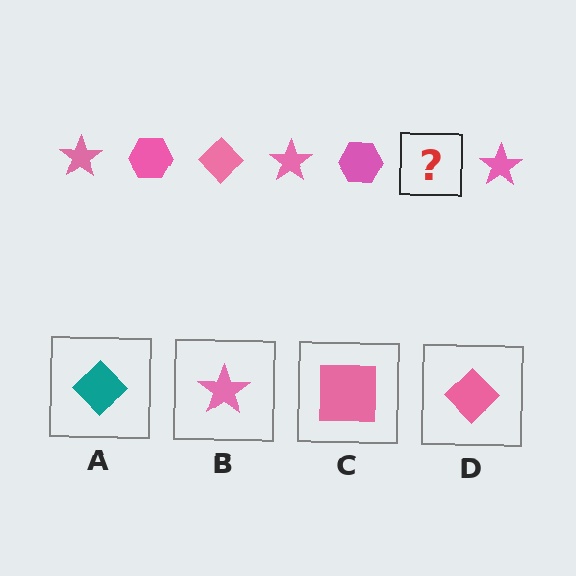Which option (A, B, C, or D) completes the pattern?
D.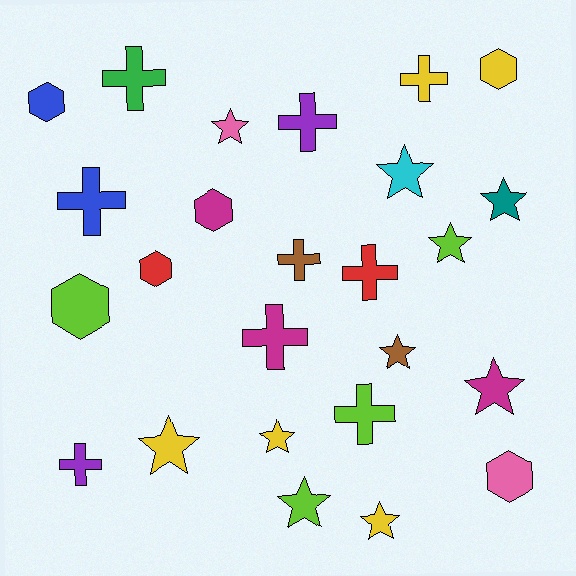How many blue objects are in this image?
There are 2 blue objects.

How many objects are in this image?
There are 25 objects.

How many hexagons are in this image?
There are 6 hexagons.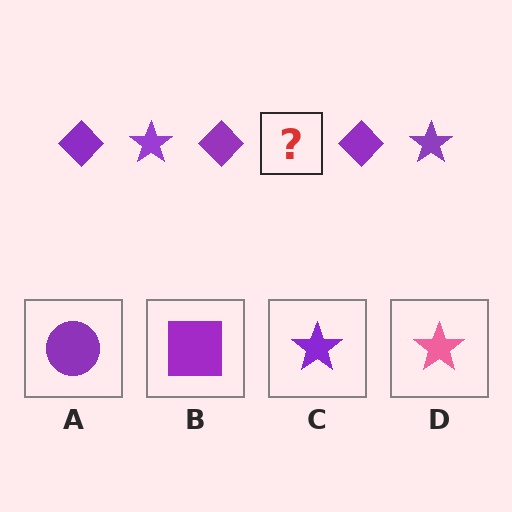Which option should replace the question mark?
Option C.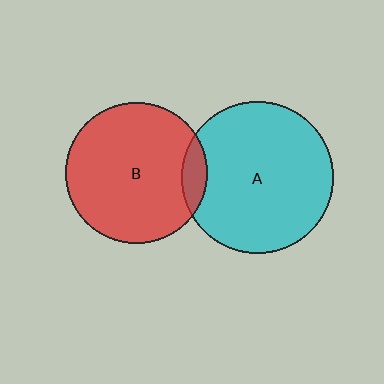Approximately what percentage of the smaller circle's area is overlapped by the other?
Approximately 10%.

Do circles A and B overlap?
Yes.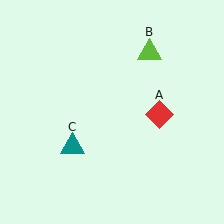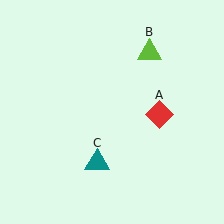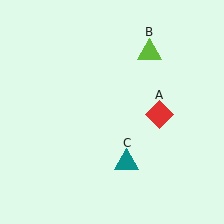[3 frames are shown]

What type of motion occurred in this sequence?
The teal triangle (object C) rotated counterclockwise around the center of the scene.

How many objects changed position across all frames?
1 object changed position: teal triangle (object C).